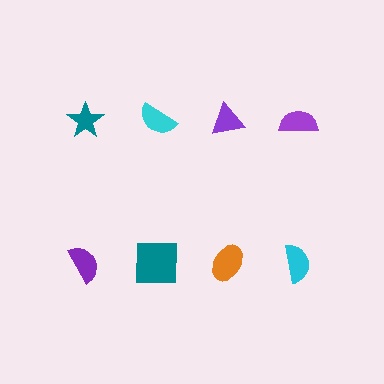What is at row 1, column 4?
A purple semicircle.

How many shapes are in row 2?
4 shapes.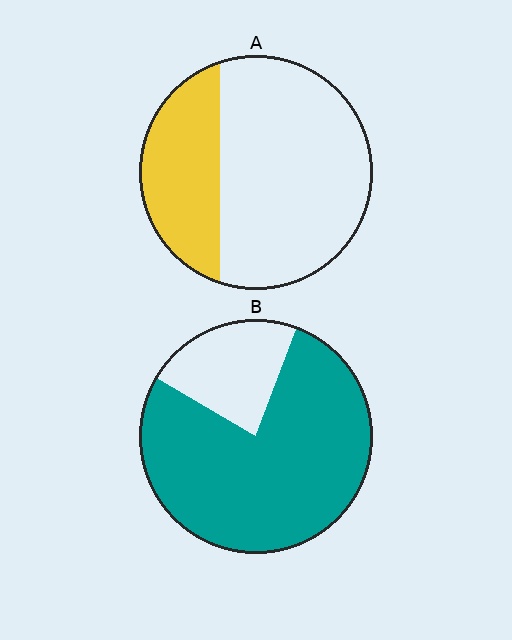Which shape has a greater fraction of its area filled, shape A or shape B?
Shape B.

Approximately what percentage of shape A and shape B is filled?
A is approximately 30% and B is approximately 80%.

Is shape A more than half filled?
No.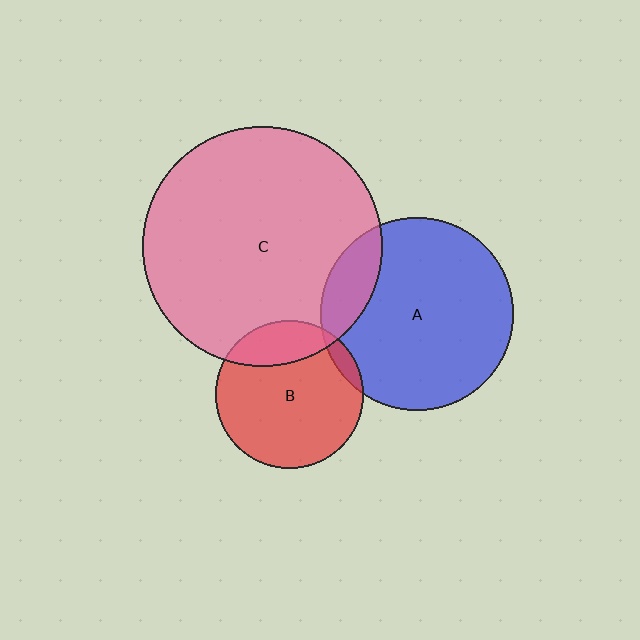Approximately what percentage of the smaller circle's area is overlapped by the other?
Approximately 15%.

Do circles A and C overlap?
Yes.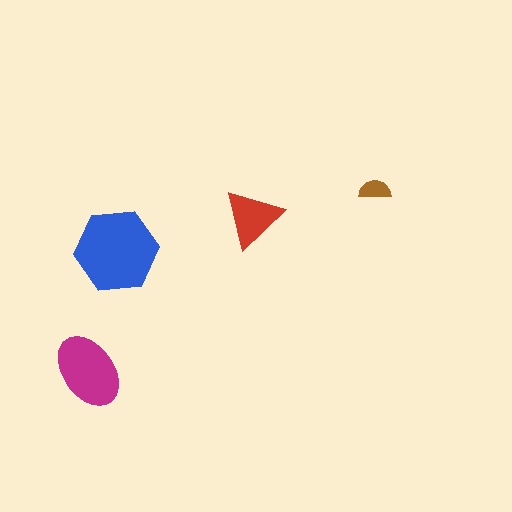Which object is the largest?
The blue hexagon.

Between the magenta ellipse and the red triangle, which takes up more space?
The magenta ellipse.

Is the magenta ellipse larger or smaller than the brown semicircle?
Larger.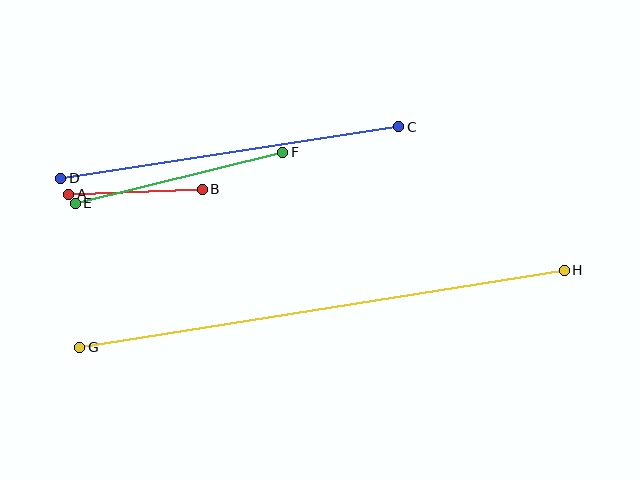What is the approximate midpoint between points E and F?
The midpoint is at approximately (179, 178) pixels.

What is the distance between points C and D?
The distance is approximately 342 pixels.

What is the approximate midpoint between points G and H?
The midpoint is at approximately (322, 309) pixels.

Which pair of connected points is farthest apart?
Points G and H are farthest apart.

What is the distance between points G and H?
The distance is approximately 491 pixels.